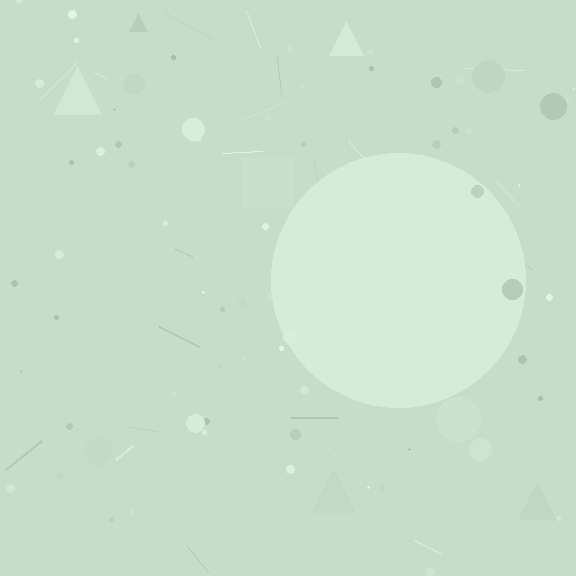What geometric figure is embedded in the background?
A circle is embedded in the background.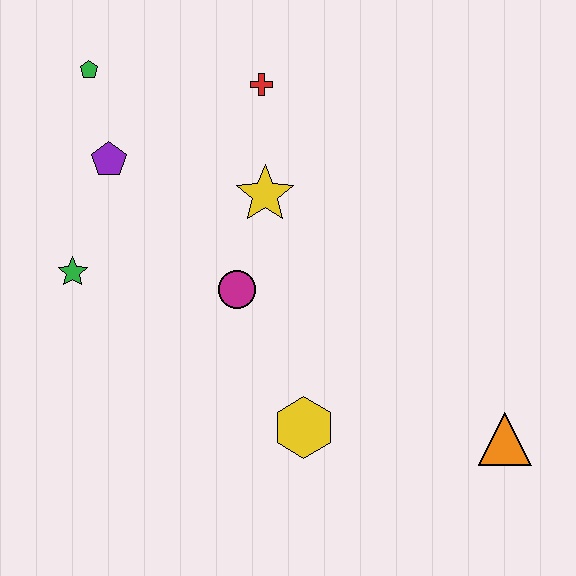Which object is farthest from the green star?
The orange triangle is farthest from the green star.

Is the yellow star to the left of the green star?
No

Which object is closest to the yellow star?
The magenta circle is closest to the yellow star.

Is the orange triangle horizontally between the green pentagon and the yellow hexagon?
No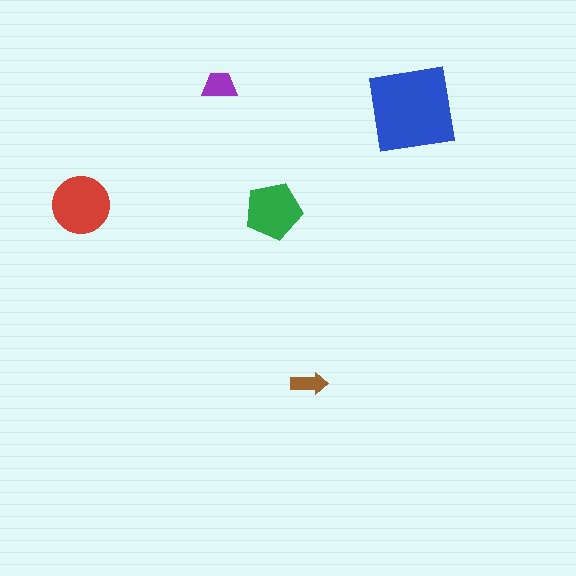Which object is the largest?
The blue square.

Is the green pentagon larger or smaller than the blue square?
Smaller.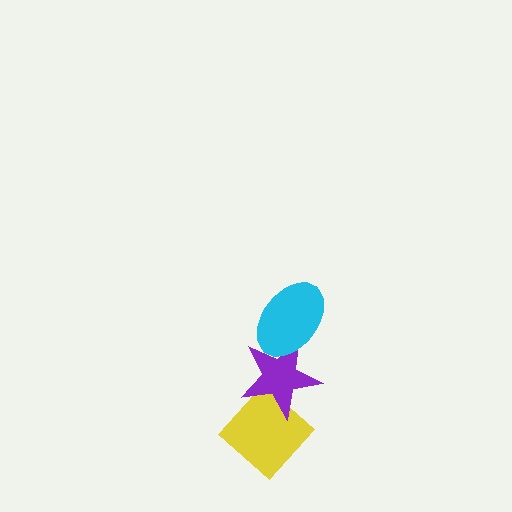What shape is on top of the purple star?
The cyan ellipse is on top of the purple star.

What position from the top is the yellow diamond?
The yellow diamond is 3rd from the top.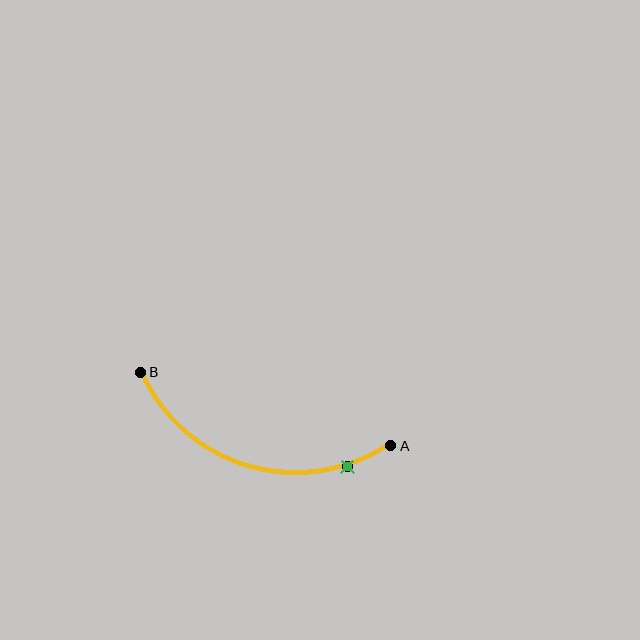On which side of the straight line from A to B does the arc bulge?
The arc bulges below the straight line connecting A and B.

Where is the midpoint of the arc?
The arc midpoint is the point on the curve farthest from the straight line joining A and B. It sits below that line.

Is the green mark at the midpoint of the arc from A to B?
No. The green mark lies on the arc but is closer to endpoint A. The arc midpoint would be at the point on the curve equidistant along the arc from both A and B.